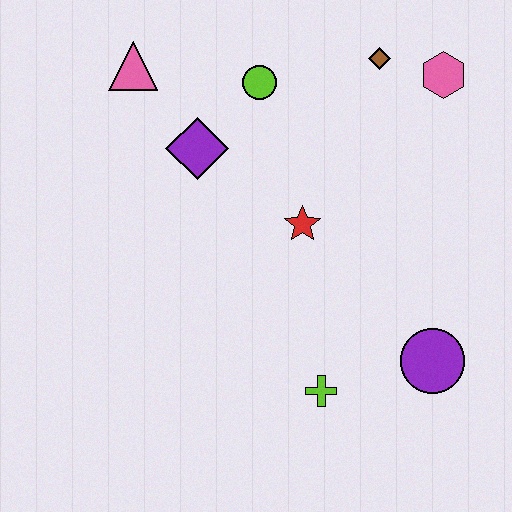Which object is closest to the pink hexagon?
The brown diamond is closest to the pink hexagon.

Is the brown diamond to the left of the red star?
No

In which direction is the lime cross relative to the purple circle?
The lime cross is to the left of the purple circle.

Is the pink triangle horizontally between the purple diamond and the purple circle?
No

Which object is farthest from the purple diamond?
The purple circle is farthest from the purple diamond.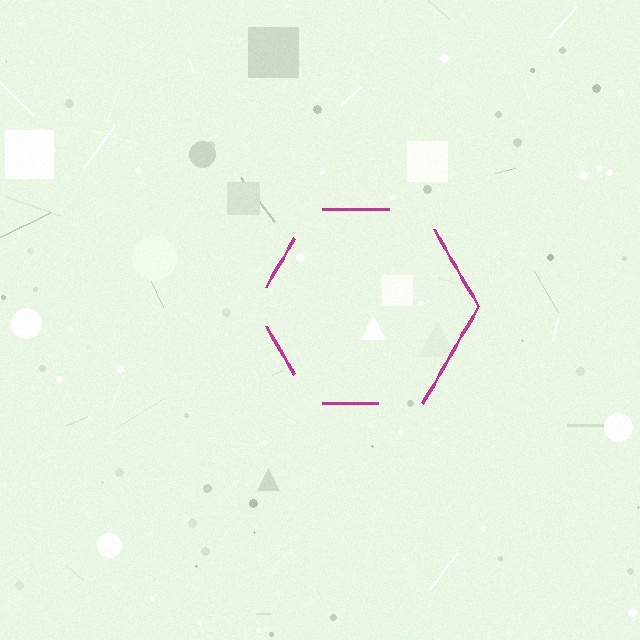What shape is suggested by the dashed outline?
The dashed outline suggests a hexagon.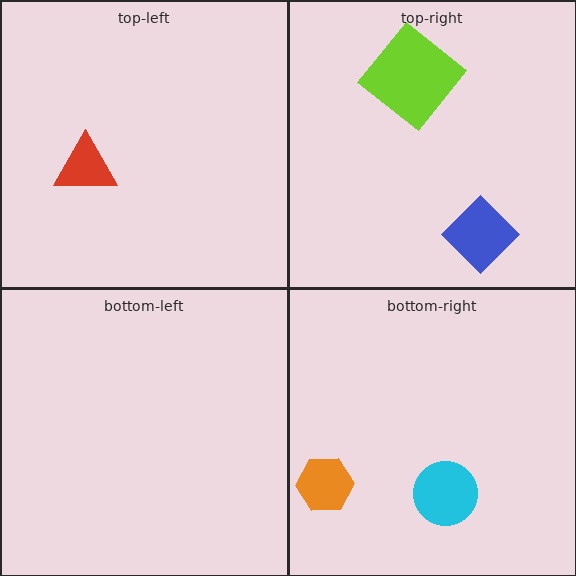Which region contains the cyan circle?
The bottom-right region.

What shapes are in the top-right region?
The lime diamond, the blue diamond.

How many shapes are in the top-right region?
2.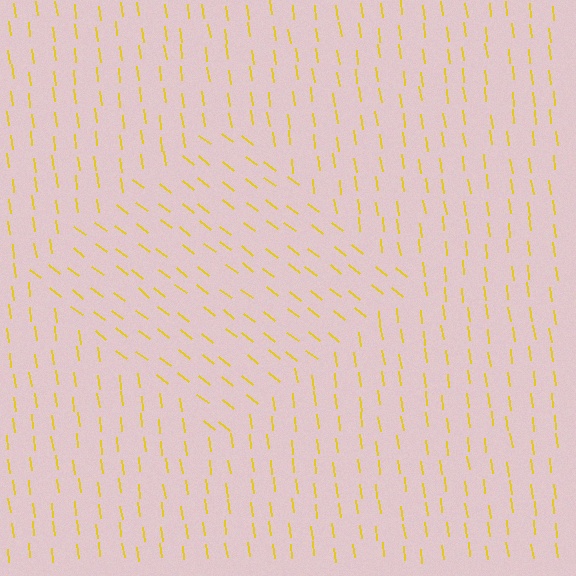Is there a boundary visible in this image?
Yes, there is a texture boundary formed by a change in line orientation.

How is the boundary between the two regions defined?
The boundary is defined purely by a change in line orientation (approximately 45 degrees difference). All lines are the same color and thickness.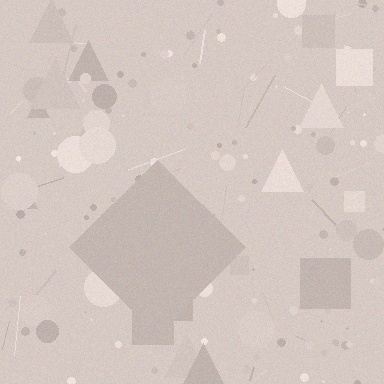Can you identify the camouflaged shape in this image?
The camouflaged shape is a diamond.